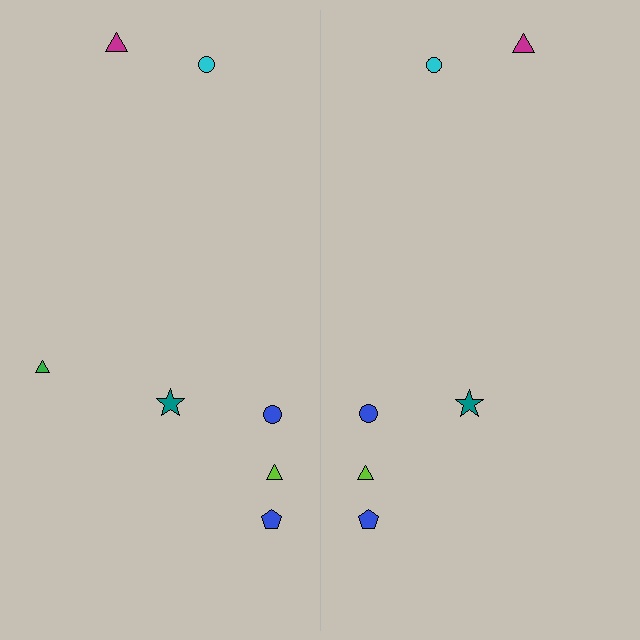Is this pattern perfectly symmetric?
No, the pattern is not perfectly symmetric. A green triangle is missing from the right side.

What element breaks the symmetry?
A green triangle is missing from the right side.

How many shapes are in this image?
There are 13 shapes in this image.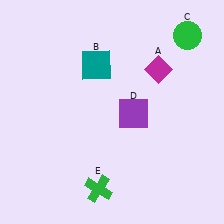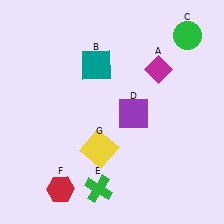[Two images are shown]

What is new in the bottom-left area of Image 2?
A yellow square (G) was added in the bottom-left area of Image 2.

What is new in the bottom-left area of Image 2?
A red hexagon (F) was added in the bottom-left area of Image 2.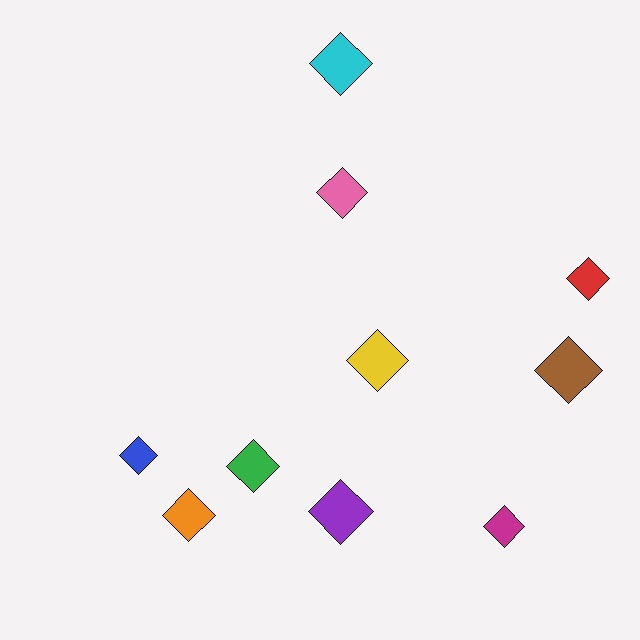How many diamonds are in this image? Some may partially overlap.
There are 10 diamonds.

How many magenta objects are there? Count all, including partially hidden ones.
There is 1 magenta object.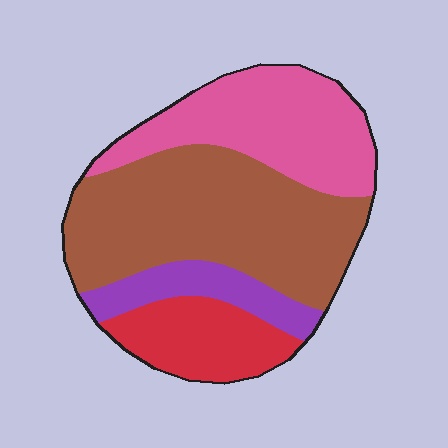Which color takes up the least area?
Purple, at roughly 10%.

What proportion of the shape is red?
Red takes up about one sixth (1/6) of the shape.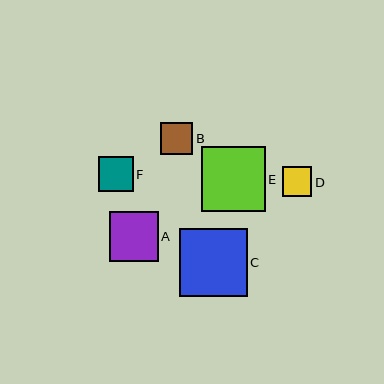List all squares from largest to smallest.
From largest to smallest: C, E, A, F, B, D.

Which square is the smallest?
Square D is the smallest with a size of approximately 30 pixels.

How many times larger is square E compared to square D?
Square E is approximately 2.2 times the size of square D.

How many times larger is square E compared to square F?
Square E is approximately 1.8 times the size of square F.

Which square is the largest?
Square C is the largest with a size of approximately 68 pixels.